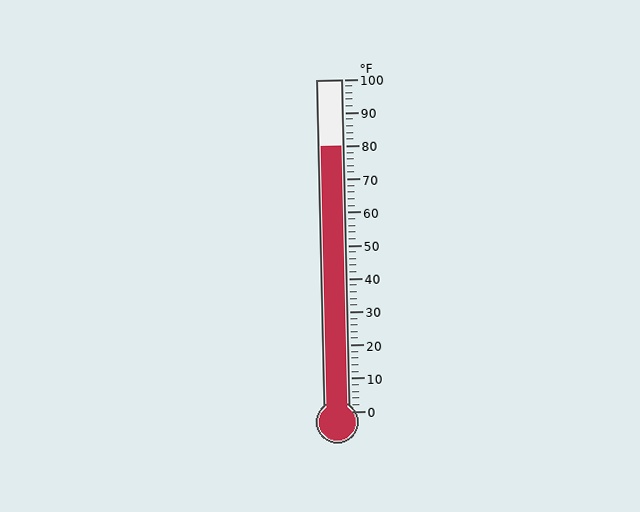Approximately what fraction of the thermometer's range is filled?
The thermometer is filled to approximately 80% of its range.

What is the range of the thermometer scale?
The thermometer scale ranges from 0°F to 100°F.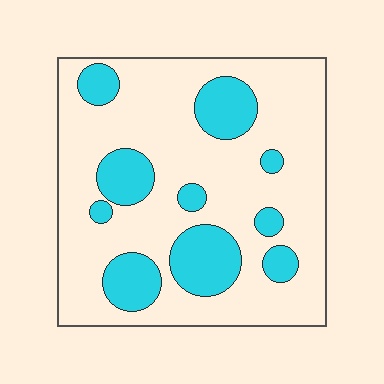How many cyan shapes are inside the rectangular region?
10.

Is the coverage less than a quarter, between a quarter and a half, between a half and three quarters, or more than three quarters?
Less than a quarter.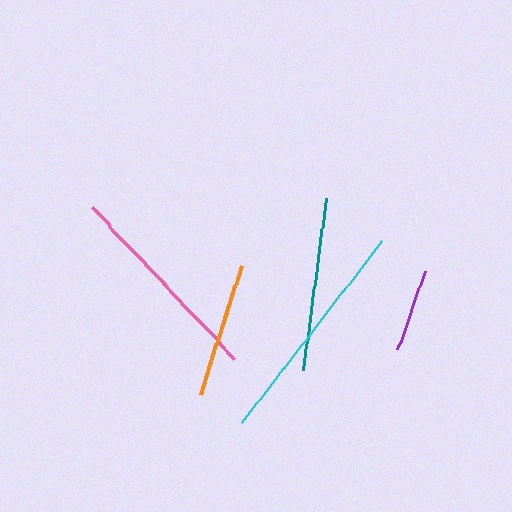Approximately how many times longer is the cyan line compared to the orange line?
The cyan line is approximately 1.7 times the length of the orange line.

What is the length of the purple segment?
The purple segment is approximately 83 pixels long.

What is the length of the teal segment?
The teal segment is approximately 173 pixels long.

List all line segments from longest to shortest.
From longest to shortest: cyan, pink, teal, orange, purple.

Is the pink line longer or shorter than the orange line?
The pink line is longer than the orange line.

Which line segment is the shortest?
The purple line is the shortest at approximately 83 pixels.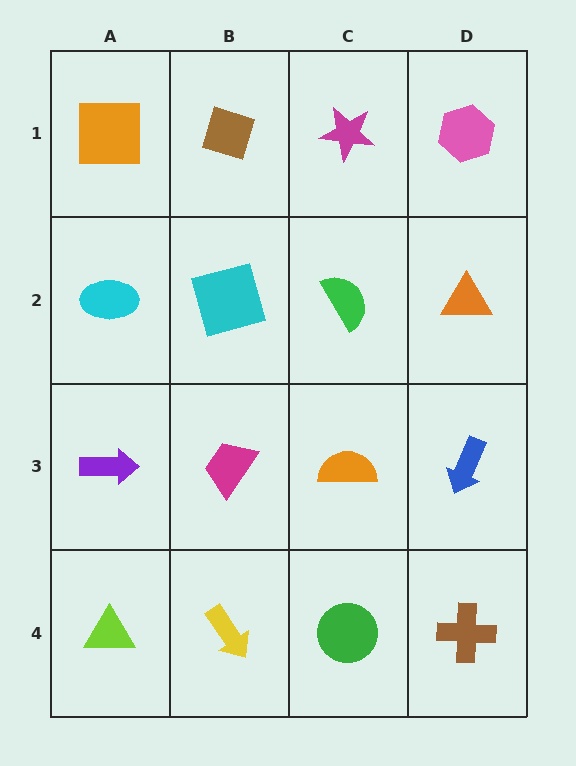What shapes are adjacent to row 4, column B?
A magenta trapezoid (row 3, column B), a lime triangle (row 4, column A), a green circle (row 4, column C).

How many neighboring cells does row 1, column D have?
2.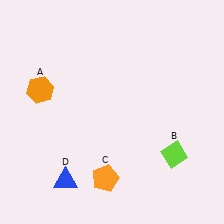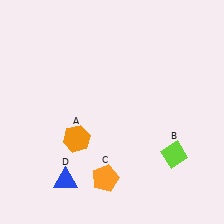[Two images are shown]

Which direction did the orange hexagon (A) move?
The orange hexagon (A) moved down.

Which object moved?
The orange hexagon (A) moved down.